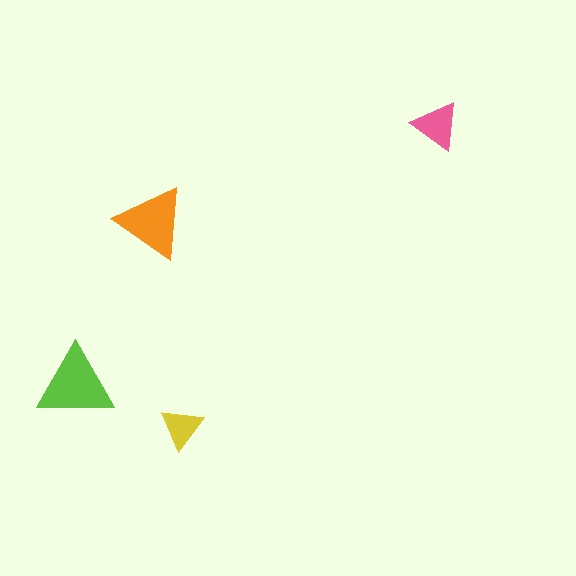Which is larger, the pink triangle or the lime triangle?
The lime one.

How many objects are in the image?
There are 4 objects in the image.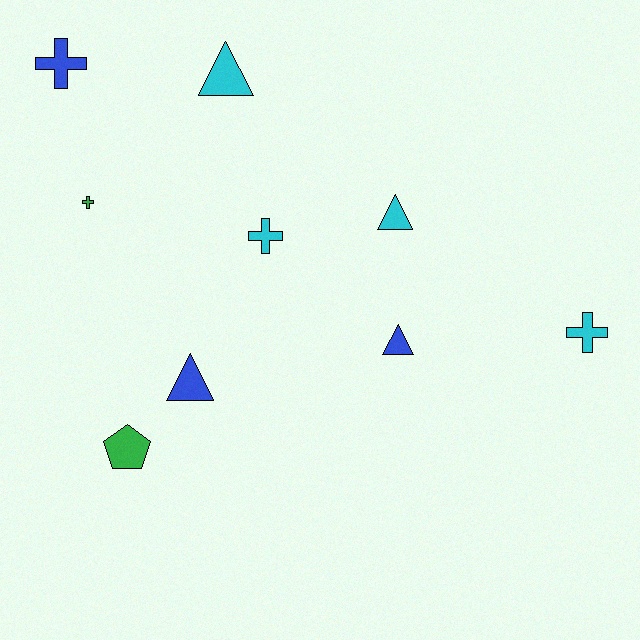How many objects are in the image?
There are 9 objects.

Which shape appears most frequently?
Triangle, with 4 objects.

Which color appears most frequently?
Cyan, with 4 objects.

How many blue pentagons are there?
There are no blue pentagons.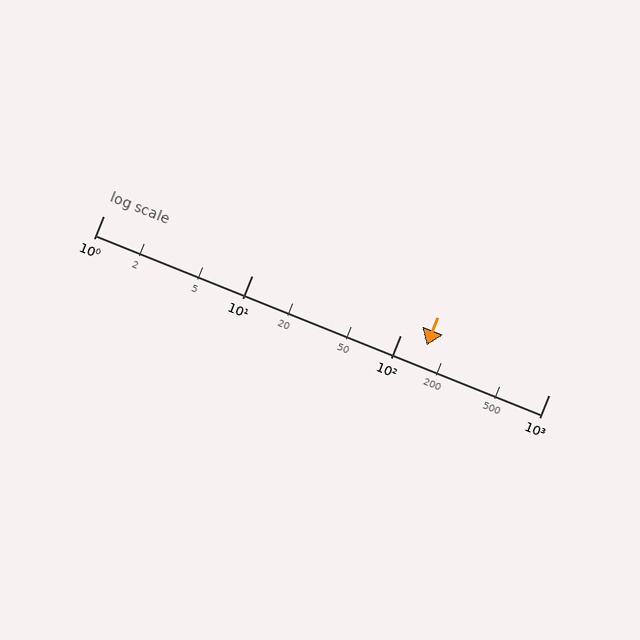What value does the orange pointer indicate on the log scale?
The pointer indicates approximately 150.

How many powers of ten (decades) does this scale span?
The scale spans 3 decades, from 1 to 1000.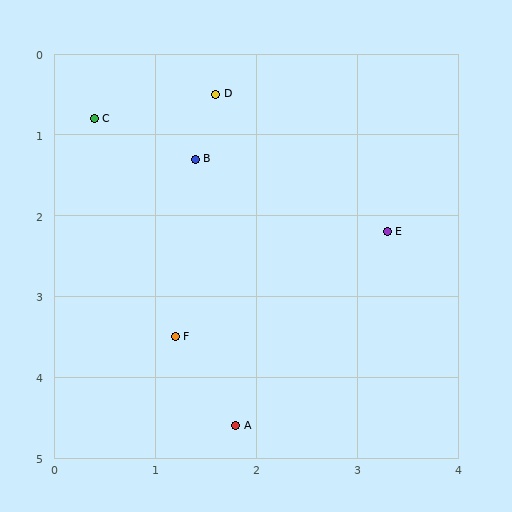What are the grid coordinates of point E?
Point E is at approximately (3.3, 2.2).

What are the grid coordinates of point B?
Point B is at approximately (1.4, 1.3).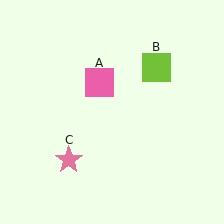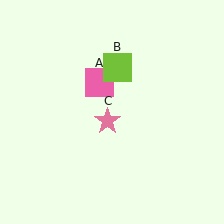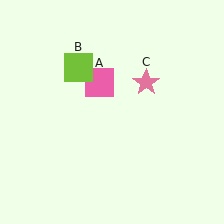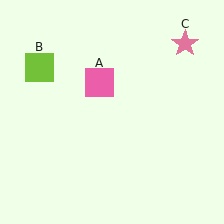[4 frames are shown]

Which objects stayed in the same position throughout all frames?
Pink square (object A) remained stationary.